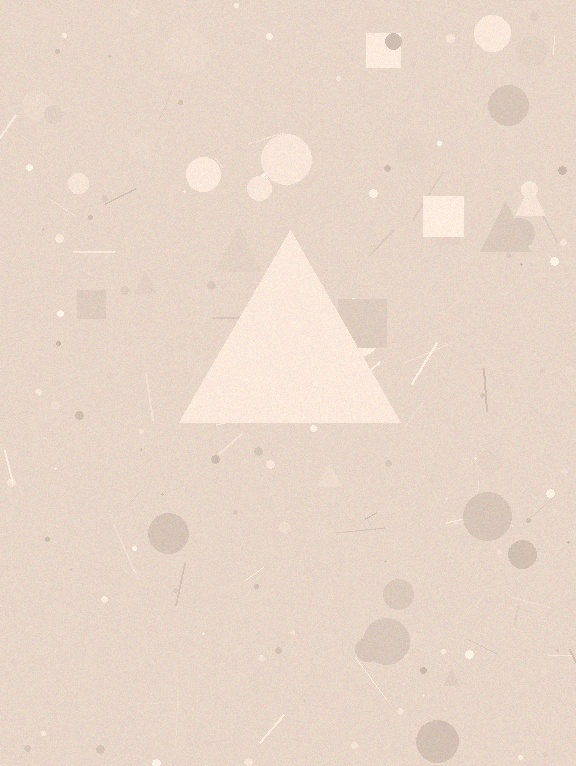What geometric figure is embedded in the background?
A triangle is embedded in the background.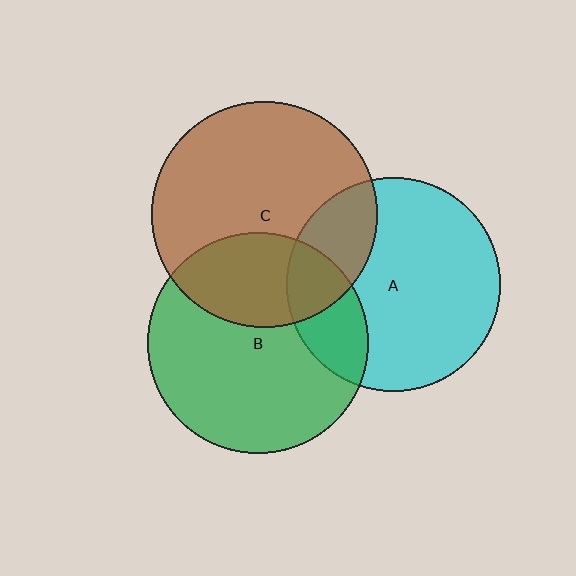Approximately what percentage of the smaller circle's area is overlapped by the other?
Approximately 25%.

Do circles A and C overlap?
Yes.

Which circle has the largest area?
Circle C (brown).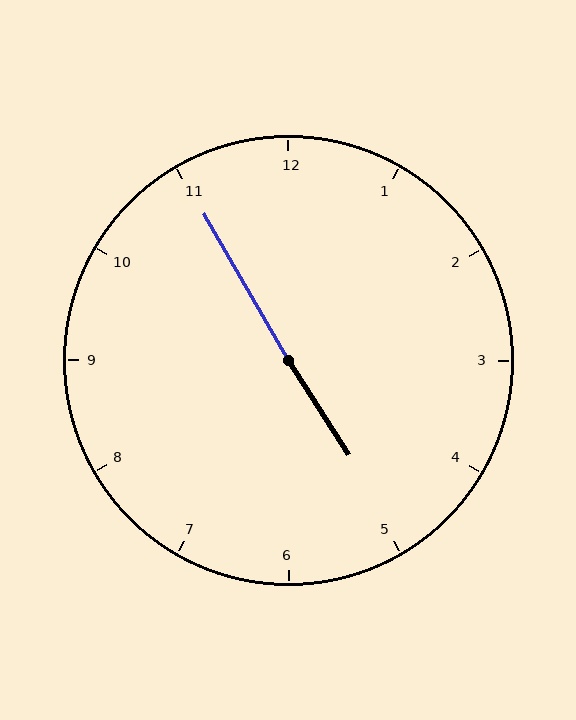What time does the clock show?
4:55.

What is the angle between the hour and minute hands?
Approximately 178 degrees.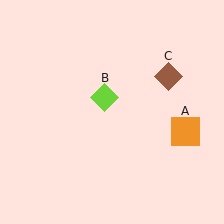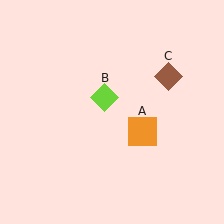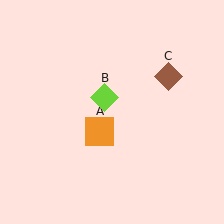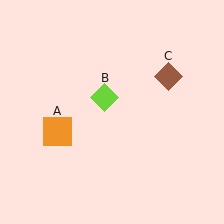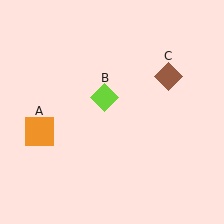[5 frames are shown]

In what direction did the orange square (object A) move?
The orange square (object A) moved left.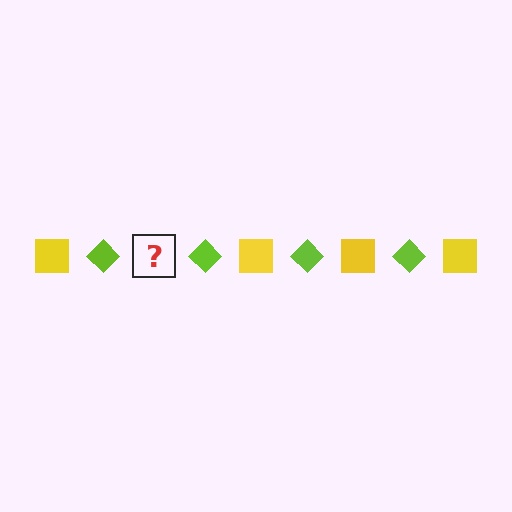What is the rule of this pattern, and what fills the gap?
The rule is that the pattern alternates between yellow square and lime diamond. The gap should be filled with a yellow square.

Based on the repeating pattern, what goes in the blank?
The blank should be a yellow square.